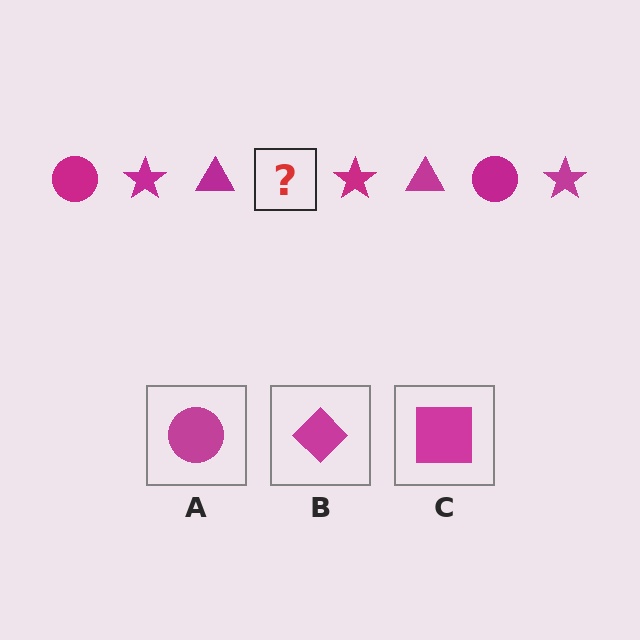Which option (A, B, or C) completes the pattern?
A.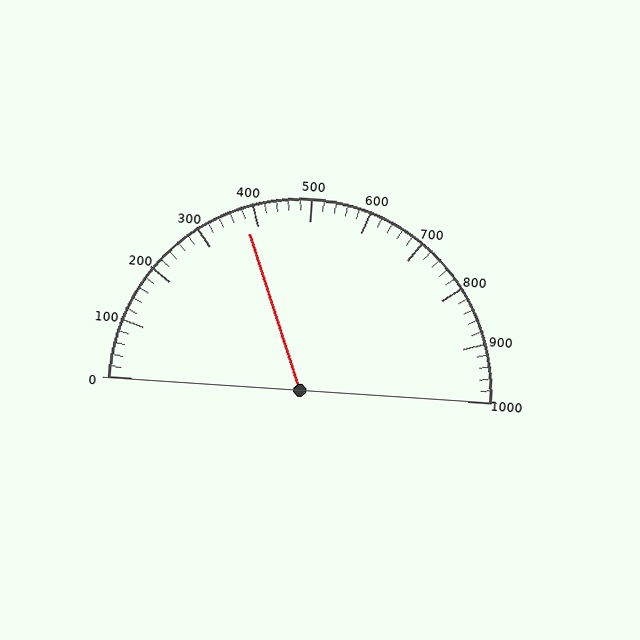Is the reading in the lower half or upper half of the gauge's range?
The reading is in the lower half of the range (0 to 1000).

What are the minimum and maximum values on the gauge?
The gauge ranges from 0 to 1000.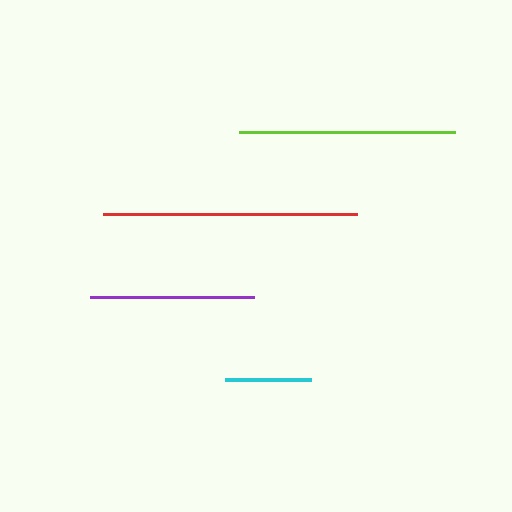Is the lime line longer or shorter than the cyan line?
The lime line is longer than the cyan line.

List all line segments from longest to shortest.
From longest to shortest: red, lime, purple, cyan.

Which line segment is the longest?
The red line is the longest at approximately 254 pixels.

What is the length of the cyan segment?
The cyan segment is approximately 86 pixels long.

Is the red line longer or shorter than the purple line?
The red line is longer than the purple line.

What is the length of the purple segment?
The purple segment is approximately 164 pixels long.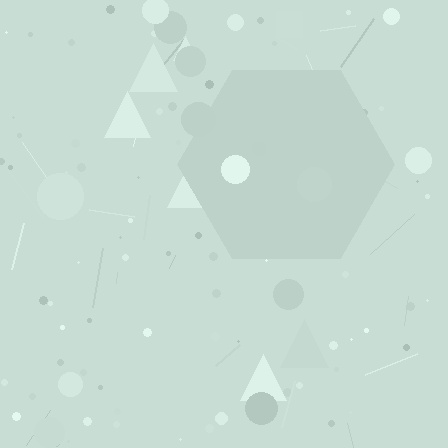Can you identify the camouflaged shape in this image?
The camouflaged shape is a hexagon.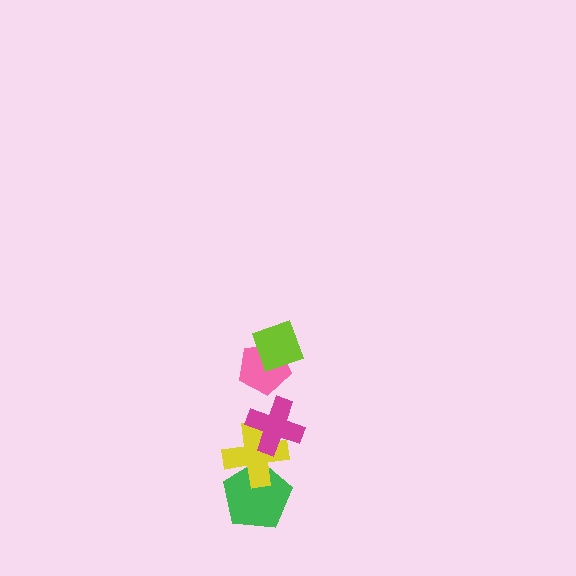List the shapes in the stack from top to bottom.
From top to bottom: the lime diamond, the pink pentagon, the magenta cross, the yellow cross, the green pentagon.